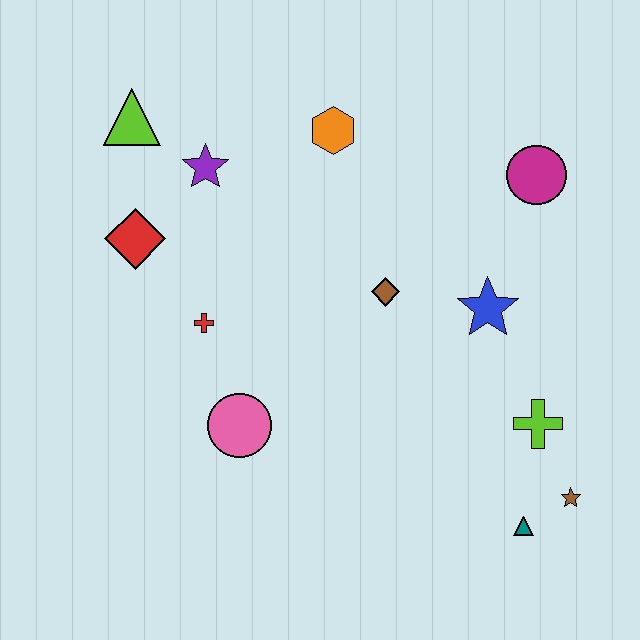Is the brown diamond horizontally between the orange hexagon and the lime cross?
Yes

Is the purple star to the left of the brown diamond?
Yes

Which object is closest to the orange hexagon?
The purple star is closest to the orange hexagon.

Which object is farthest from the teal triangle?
The lime triangle is farthest from the teal triangle.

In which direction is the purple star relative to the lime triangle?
The purple star is to the right of the lime triangle.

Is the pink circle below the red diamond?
Yes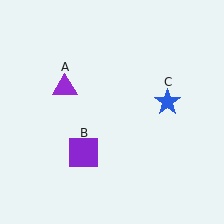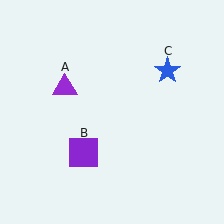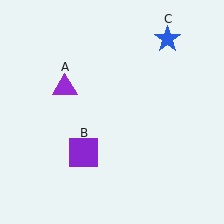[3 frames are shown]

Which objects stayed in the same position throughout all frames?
Purple triangle (object A) and purple square (object B) remained stationary.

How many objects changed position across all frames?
1 object changed position: blue star (object C).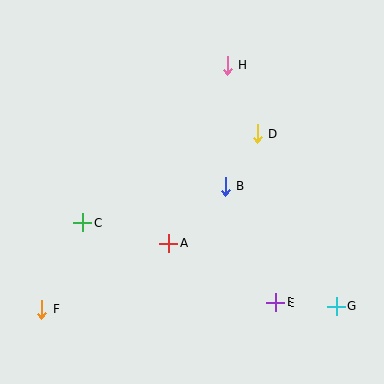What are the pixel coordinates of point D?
Point D is at (257, 134).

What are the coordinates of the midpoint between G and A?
The midpoint between G and A is at (253, 275).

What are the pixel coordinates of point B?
Point B is at (225, 187).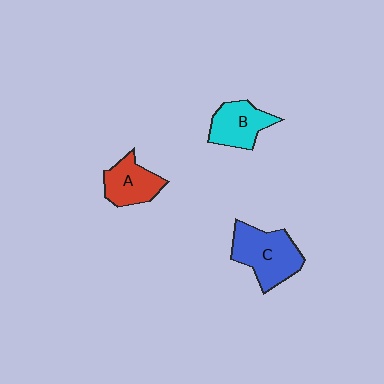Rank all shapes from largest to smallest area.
From largest to smallest: C (blue), B (cyan), A (red).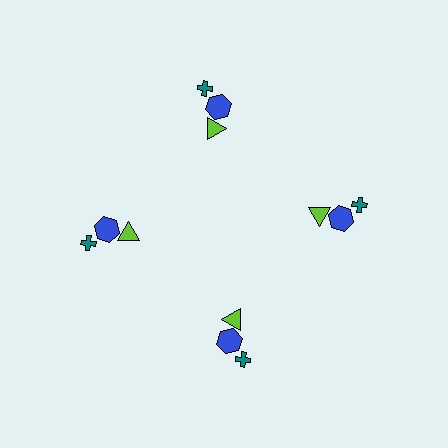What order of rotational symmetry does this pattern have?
This pattern has 4-fold rotational symmetry.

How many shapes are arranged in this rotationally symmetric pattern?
There are 12 shapes, arranged in 4 groups of 3.